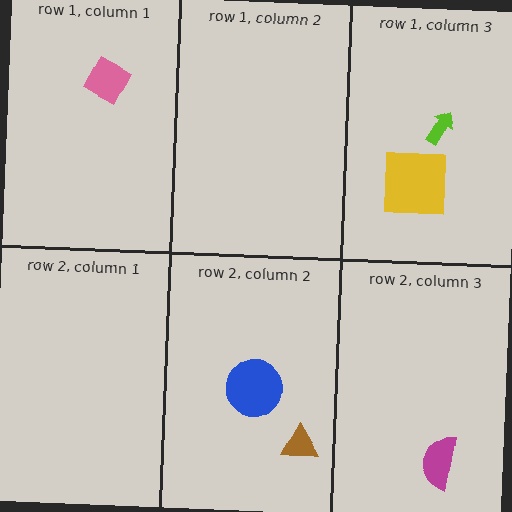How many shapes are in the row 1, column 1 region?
1.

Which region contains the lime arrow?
The row 1, column 3 region.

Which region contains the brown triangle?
The row 2, column 2 region.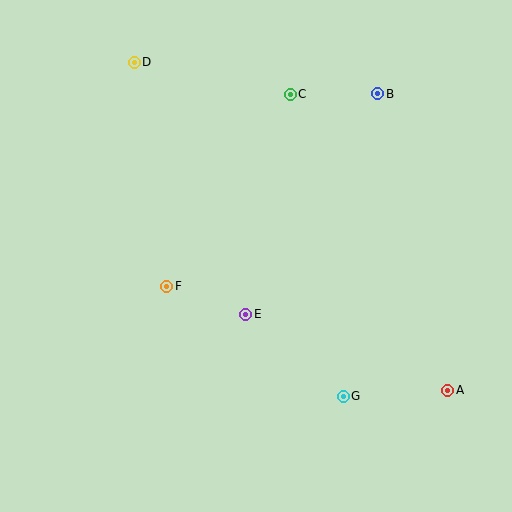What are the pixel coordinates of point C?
Point C is at (290, 94).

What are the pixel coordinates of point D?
Point D is at (134, 62).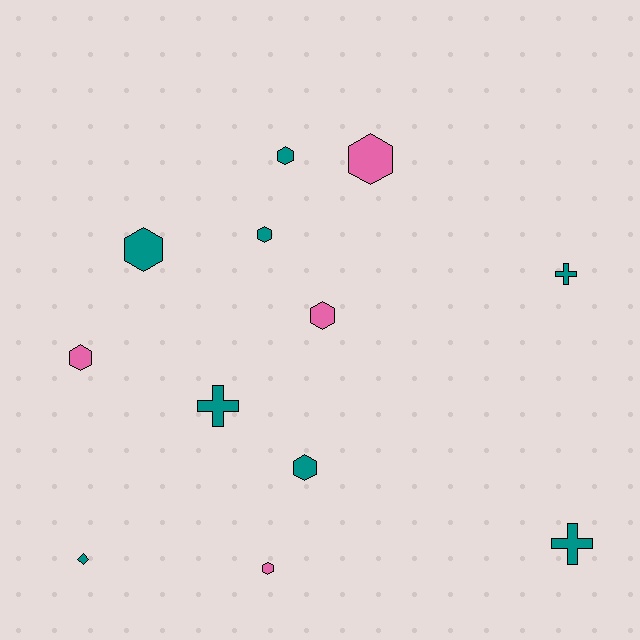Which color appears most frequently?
Teal, with 8 objects.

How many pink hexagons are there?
There are 4 pink hexagons.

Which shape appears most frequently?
Hexagon, with 8 objects.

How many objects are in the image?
There are 12 objects.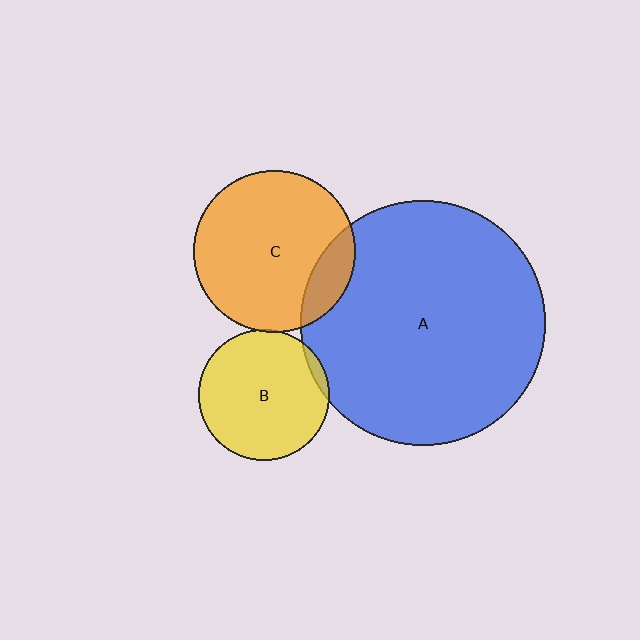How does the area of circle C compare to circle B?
Approximately 1.5 times.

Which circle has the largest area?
Circle A (blue).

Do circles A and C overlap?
Yes.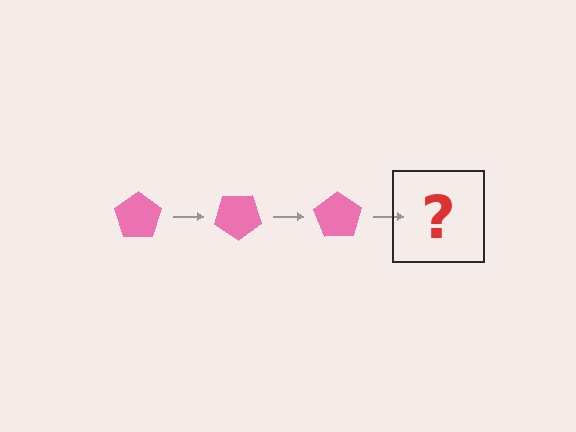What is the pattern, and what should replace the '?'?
The pattern is that the pentagon rotates 35 degrees each step. The '?' should be a pink pentagon rotated 105 degrees.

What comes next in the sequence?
The next element should be a pink pentagon rotated 105 degrees.